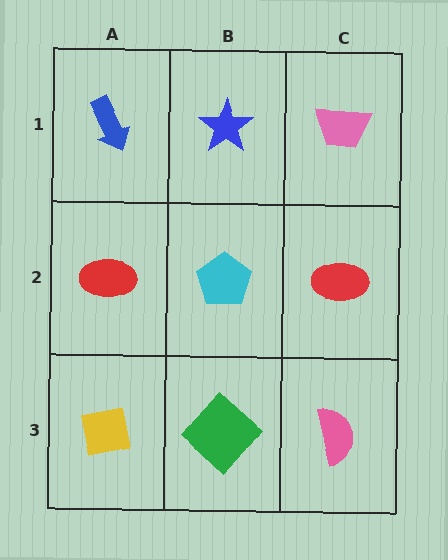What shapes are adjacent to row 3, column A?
A red ellipse (row 2, column A), a green diamond (row 3, column B).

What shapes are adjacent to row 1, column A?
A red ellipse (row 2, column A), a blue star (row 1, column B).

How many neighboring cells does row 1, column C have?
2.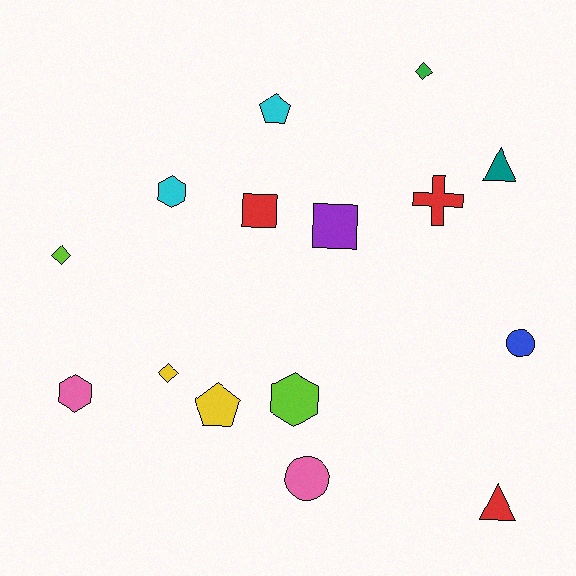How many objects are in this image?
There are 15 objects.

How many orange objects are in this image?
There are no orange objects.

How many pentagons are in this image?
There are 2 pentagons.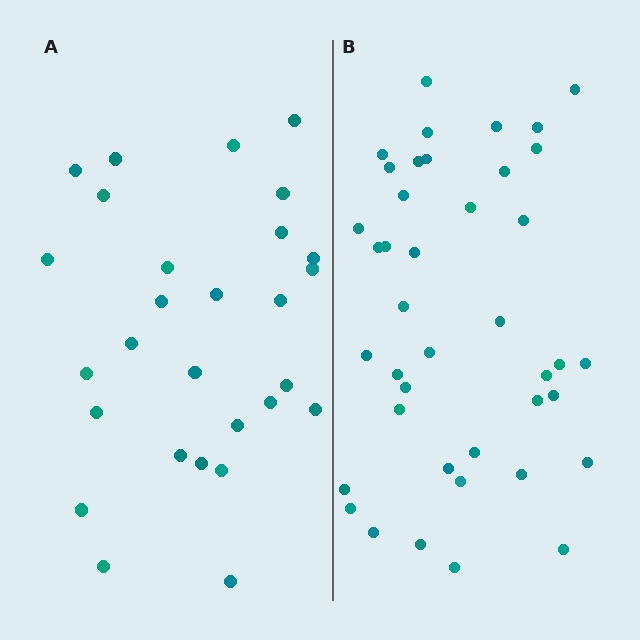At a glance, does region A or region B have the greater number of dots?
Region B (the right region) has more dots.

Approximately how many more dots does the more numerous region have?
Region B has approximately 15 more dots than region A.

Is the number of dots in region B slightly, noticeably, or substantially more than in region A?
Region B has substantially more. The ratio is roughly 1.5 to 1.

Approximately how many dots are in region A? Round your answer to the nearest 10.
About 30 dots. (The exact count is 28, which rounds to 30.)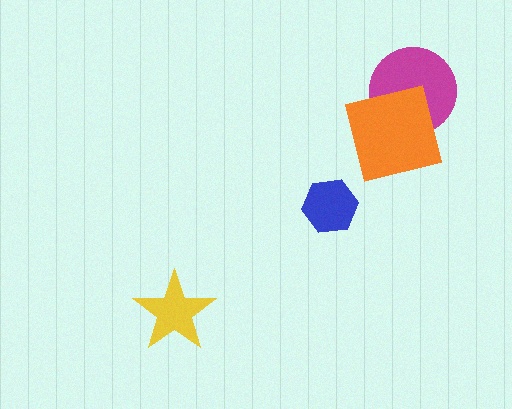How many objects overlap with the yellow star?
0 objects overlap with the yellow star.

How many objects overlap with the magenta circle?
1 object overlaps with the magenta circle.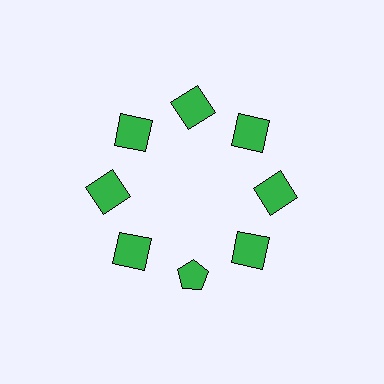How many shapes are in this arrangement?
There are 8 shapes arranged in a ring pattern.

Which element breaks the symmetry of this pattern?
The green pentagon at roughly the 6 o'clock position breaks the symmetry. All other shapes are green squares.